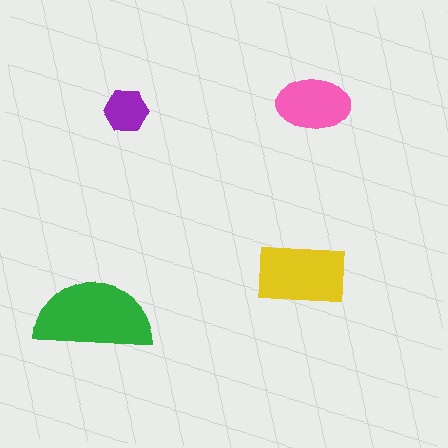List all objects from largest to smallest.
The green semicircle, the yellow rectangle, the pink ellipse, the purple hexagon.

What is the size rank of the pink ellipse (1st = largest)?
3rd.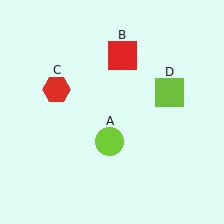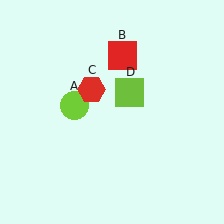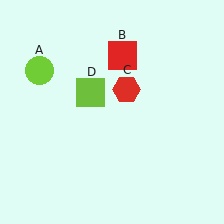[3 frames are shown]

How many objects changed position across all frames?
3 objects changed position: lime circle (object A), red hexagon (object C), lime square (object D).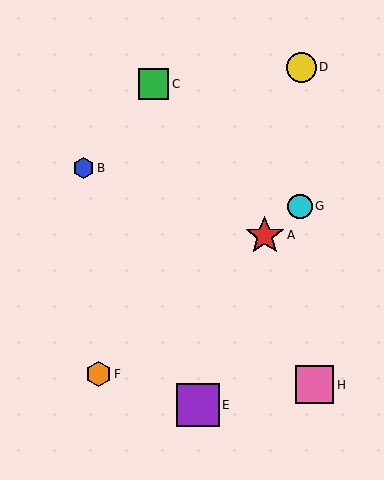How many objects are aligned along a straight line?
3 objects (A, F, G) are aligned along a straight line.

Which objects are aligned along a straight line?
Objects A, F, G are aligned along a straight line.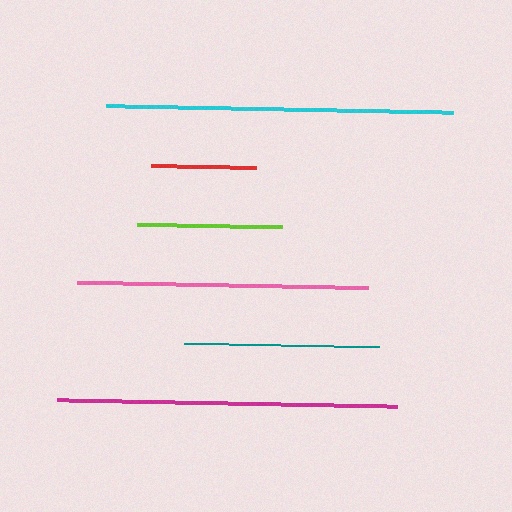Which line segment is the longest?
The cyan line is the longest at approximately 347 pixels.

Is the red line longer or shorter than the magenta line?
The magenta line is longer than the red line.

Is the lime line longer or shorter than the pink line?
The pink line is longer than the lime line.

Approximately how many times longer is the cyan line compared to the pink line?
The cyan line is approximately 1.2 times the length of the pink line.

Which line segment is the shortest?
The red line is the shortest at approximately 105 pixels.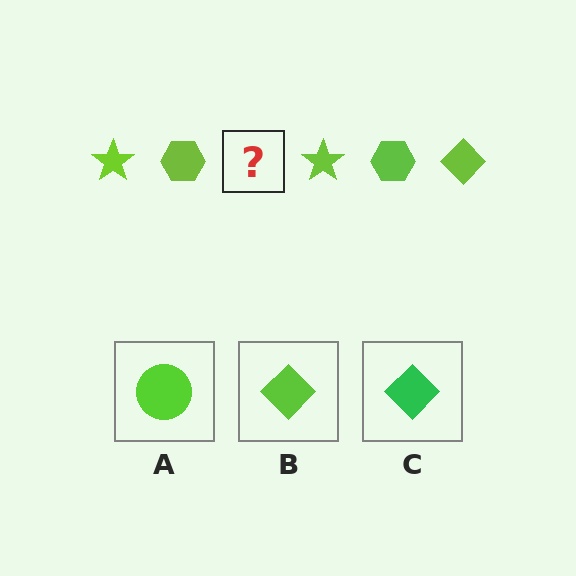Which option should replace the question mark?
Option B.